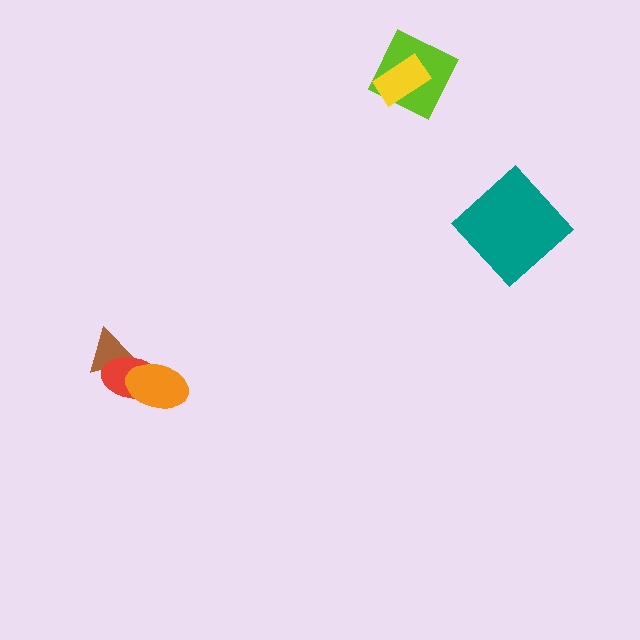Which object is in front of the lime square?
The yellow rectangle is in front of the lime square.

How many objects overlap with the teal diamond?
0 objects overlap with the teal diamond.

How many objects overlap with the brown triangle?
1 object overlaps with the brown triangle.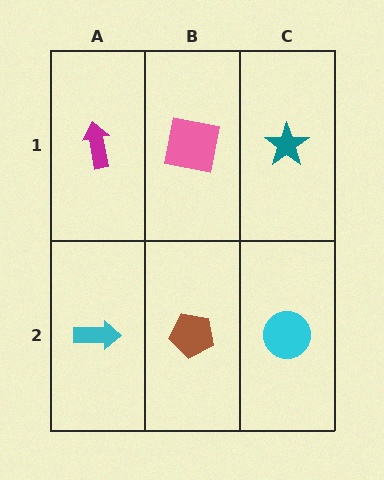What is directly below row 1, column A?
A cyan arrow.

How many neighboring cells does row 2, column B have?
3.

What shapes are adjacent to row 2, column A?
A magenta arrow (row 1, column A), a brown pentagon (row 2, column B).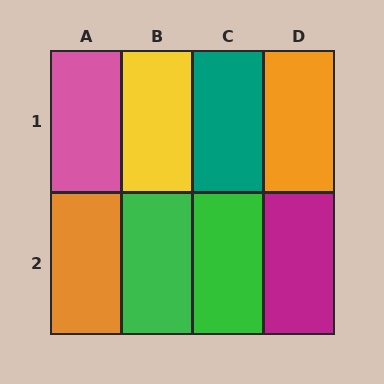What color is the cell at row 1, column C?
Teal.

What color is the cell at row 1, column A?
Pink.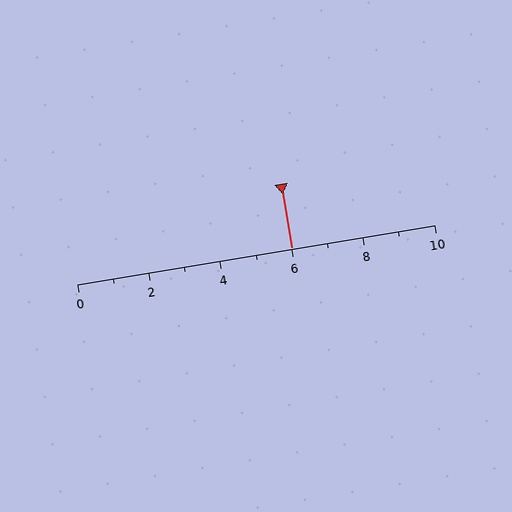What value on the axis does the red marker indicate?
The marker indicates approximately 6.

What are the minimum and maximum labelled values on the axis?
The axis runs from 0 to 10.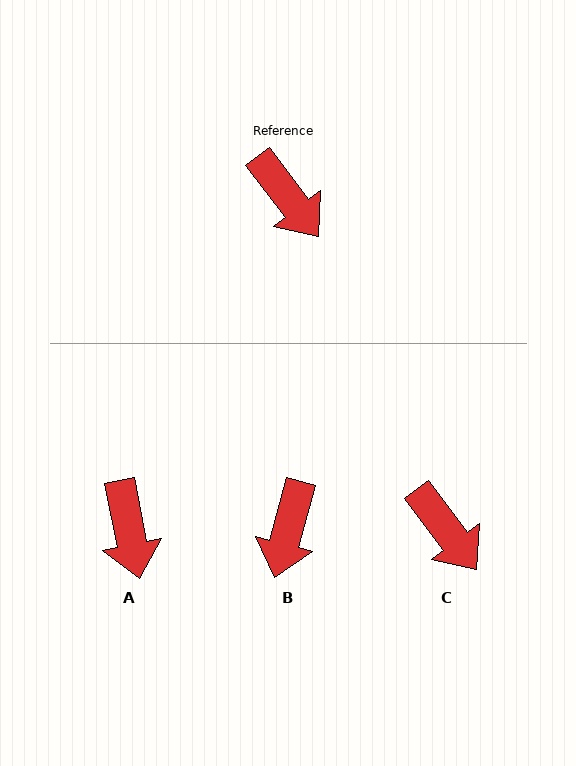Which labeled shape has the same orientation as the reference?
C.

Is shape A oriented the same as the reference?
No, it is off by about 26 degrees.